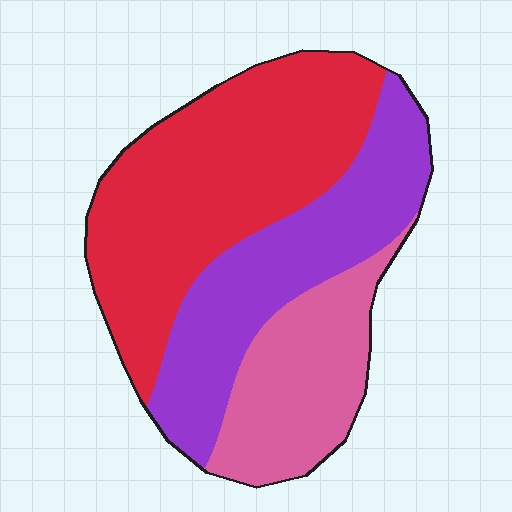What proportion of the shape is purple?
Purple takes up between a quarter and a half of the shape.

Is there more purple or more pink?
Purple.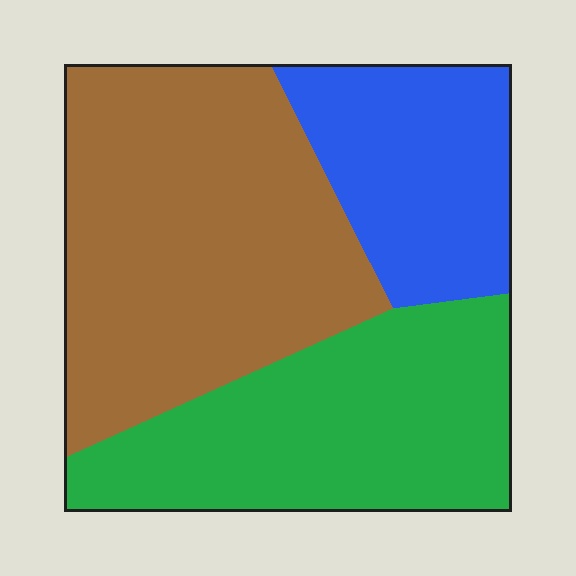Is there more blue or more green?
Green.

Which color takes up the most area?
Brown, at roughly 45%.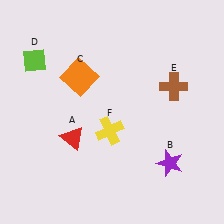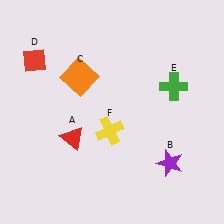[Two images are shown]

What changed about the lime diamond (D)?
In Image 1, D is lime. In Image 2, it changed to red.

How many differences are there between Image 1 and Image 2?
There are 2 differences between the two images.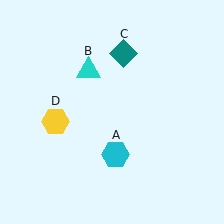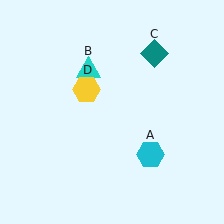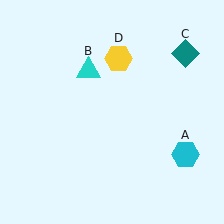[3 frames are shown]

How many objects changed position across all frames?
3 objects changed position: cyan hexagon (object A), teal diamond (object C), yellow hexagon (object D).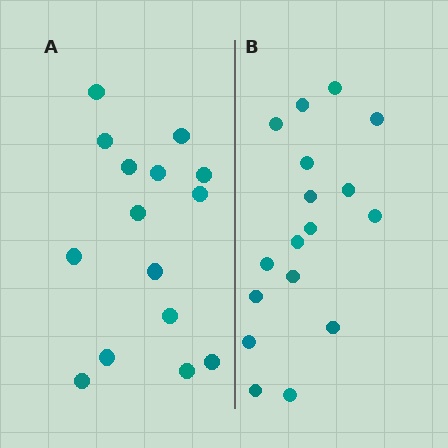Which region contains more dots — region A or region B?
Region B (the right region) has more dots.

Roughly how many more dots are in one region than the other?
Region B has just a few more — roughly 2 or 3 more dots than region A.